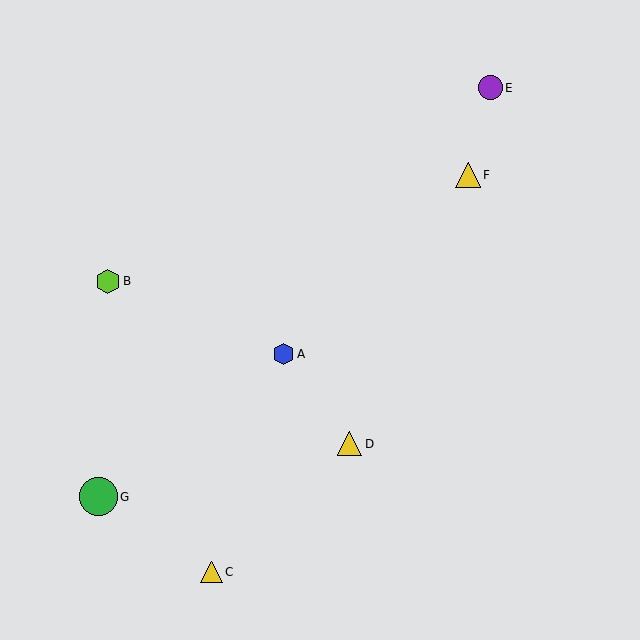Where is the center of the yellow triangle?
The center of the yellow triangle is at (468, 175).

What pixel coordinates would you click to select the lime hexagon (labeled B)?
Click at (108, 281) to select the lime hexagon B.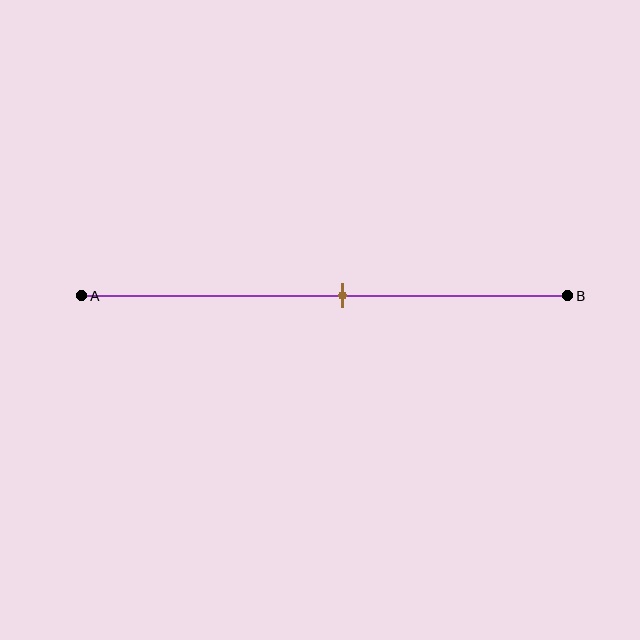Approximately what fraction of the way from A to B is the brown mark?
The brown mark is approximately 55% of the way from A to B.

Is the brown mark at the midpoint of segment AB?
No, the mark is at about 55% from A, not at the 50% midpoint.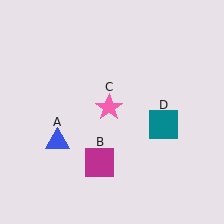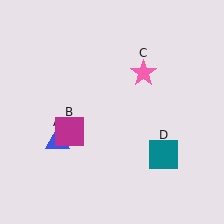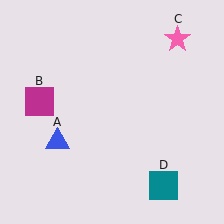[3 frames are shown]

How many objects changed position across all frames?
3 objects changed position: magenta square (object B), pink star (object C), teal square (object D).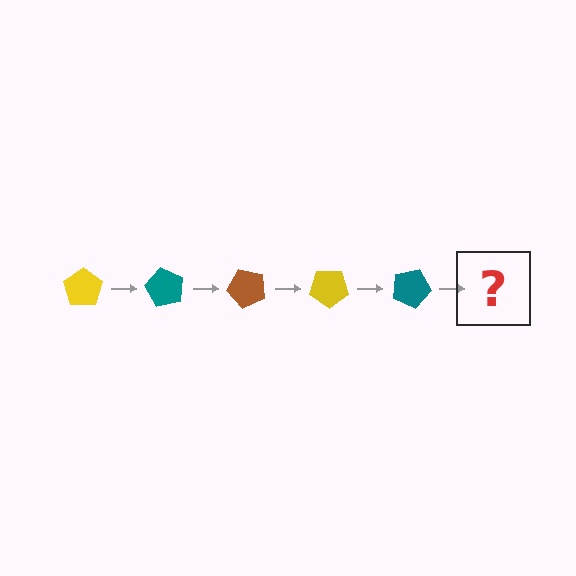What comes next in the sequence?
The next element should be a brown pentagon, rotated 300 degrees from the start.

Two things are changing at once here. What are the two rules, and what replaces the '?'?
The two rules are that it rotates 60 degrees each step and the color cycles through yellow, teal, and brown. The '?' should be a brown pentagon, rotated 300 degrees from the start.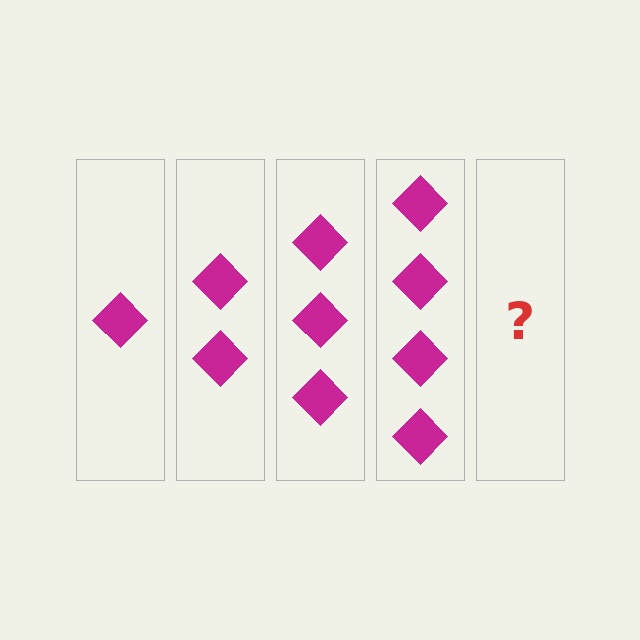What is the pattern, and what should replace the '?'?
The pattern is that each step adds one more diamond. The '?' should be 5 diamonds.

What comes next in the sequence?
The next element should be 5 diamonds.